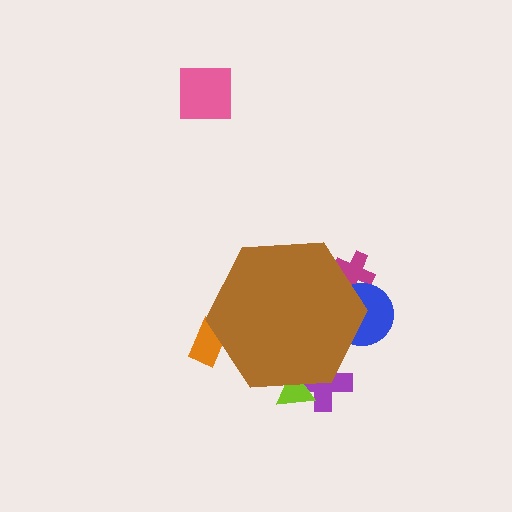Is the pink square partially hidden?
No, the pink square is fully visible.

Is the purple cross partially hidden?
Yes, the purple cross is partially hidden behind the brown hexagon.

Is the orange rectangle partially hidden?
Yes, the orange rectangle is partially hidden behind the brown hexagon.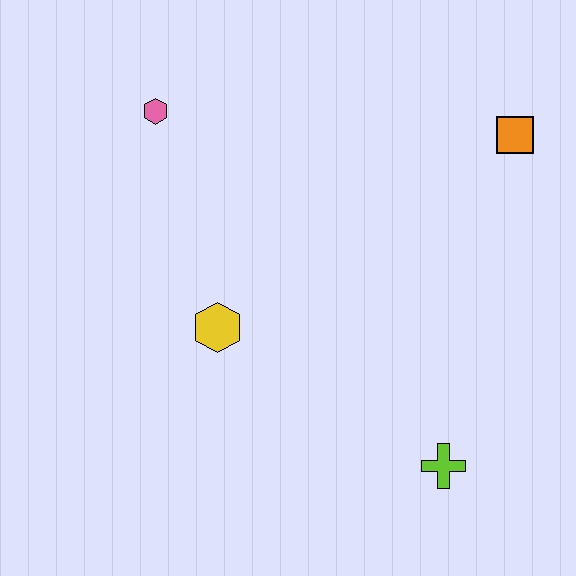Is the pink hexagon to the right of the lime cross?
No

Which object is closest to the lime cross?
The yellow hexagon is closest to the lime cross.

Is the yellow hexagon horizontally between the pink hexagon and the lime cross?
Yes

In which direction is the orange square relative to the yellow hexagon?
The orange square is to the right of the yellow hexagon.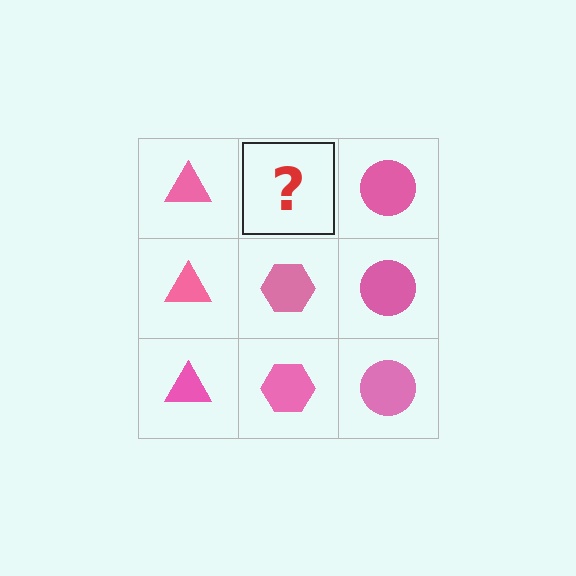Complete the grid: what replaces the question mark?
The question mark should be replaced with a pink hexagon.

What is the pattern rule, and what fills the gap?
The rule is that each column has a consistent shape. The gap should be filled with a pink hexagon.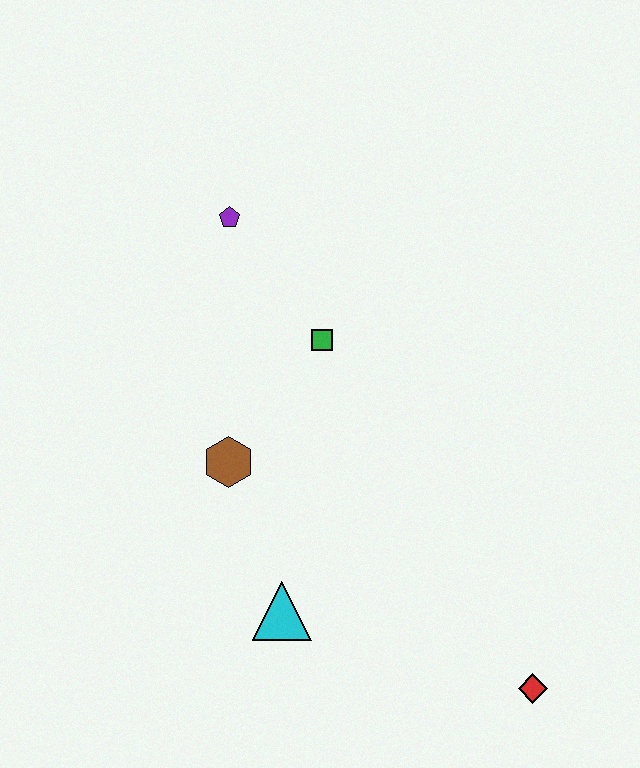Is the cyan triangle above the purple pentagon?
No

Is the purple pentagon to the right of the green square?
No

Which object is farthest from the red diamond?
The purple pentagon is farthest from the red diamond.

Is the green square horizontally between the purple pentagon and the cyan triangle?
No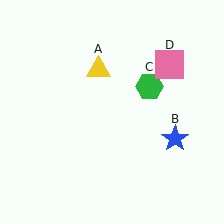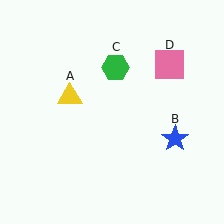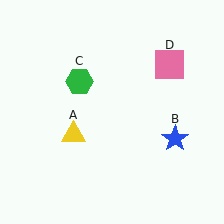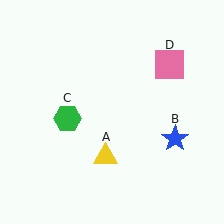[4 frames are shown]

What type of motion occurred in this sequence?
The yellow triangle (object A), green hexagon (object C) rotated counterclockwise around the center of the scene.